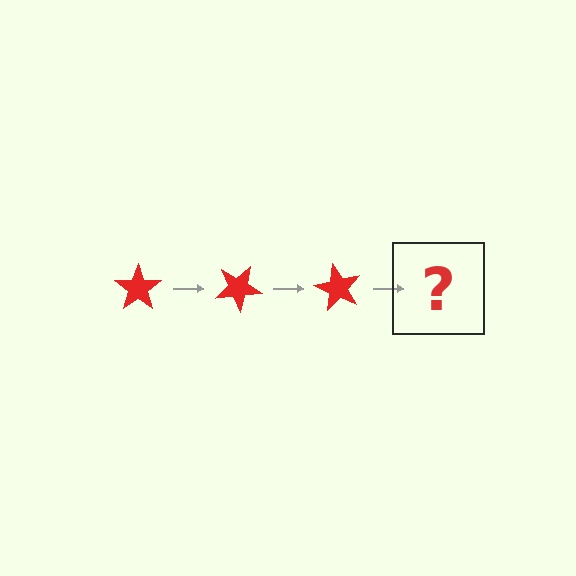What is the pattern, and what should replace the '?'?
The pattern is that the star rotates 30 degrees each step. The '?' should be a red star rotated 90 degrees.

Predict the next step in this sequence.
The next step is a red star rotated 90 degrees.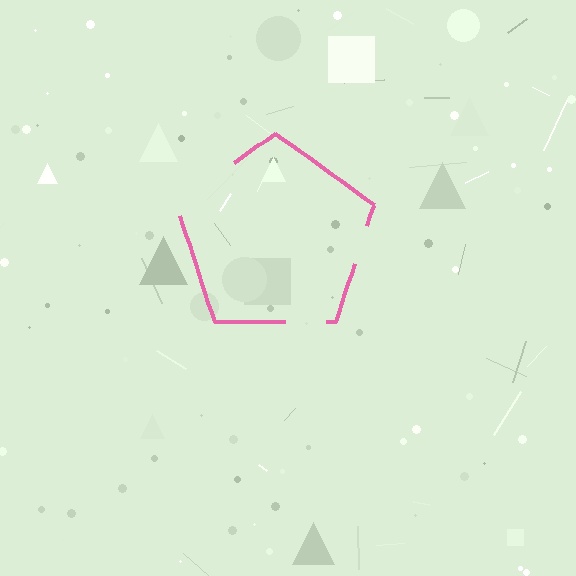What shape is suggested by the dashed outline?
The dashed outline suggests a pentagon.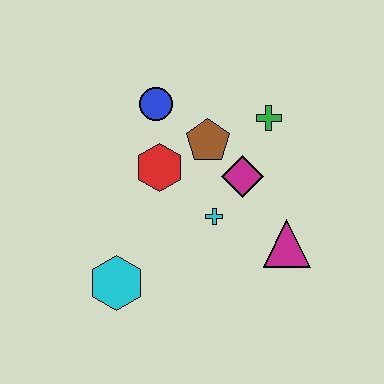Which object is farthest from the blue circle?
The magenta triangle is farthest from the blue circle.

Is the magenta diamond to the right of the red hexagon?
Yes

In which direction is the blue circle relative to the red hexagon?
The blue circle is above the red hexagon.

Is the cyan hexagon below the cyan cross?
Yes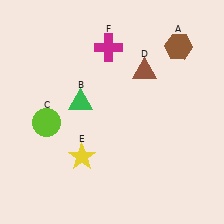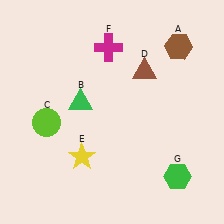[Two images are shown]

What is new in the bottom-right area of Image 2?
A green hexagon (G) was added in the bottom-right area of Image 2.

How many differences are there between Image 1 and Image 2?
There is 1 difference between the two images.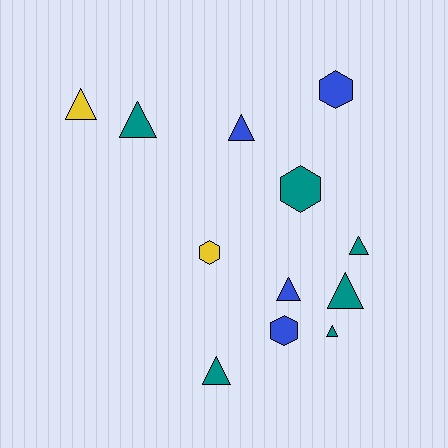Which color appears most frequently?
Teal, with 6 objects.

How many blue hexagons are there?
There are 2 blue hexagons.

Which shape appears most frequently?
Triangle, with 8 objects.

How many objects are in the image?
There are 12 objects.